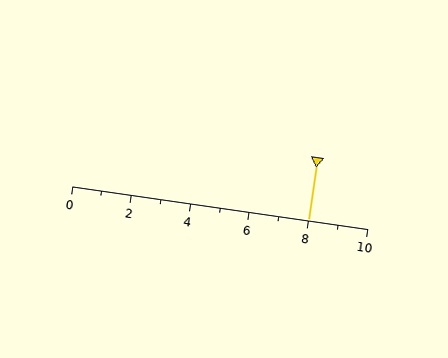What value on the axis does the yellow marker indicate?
The marker indicates approximately 8.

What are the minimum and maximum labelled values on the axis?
The axis runs from 0 to 10.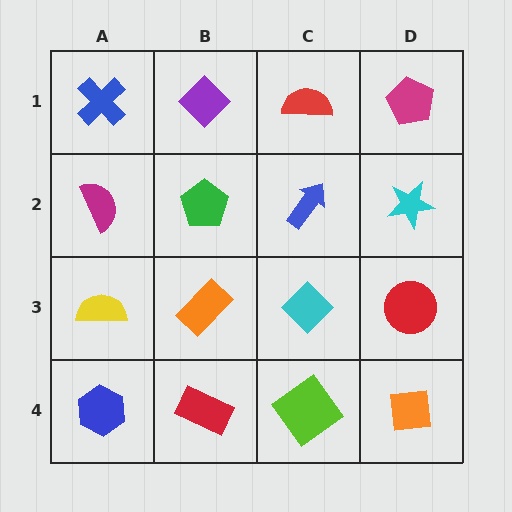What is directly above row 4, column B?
An orange rectangle.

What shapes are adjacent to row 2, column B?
A purple diamond (row 1, column B), an orange rectangle (row 3, column B), a magenta semicircle (row 2, column A), a blue arrow (row 2, column C).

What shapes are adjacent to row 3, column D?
A cyan star (row 2, column D), an orange square (row 4, column D), a cyan diamond (row 3, column C).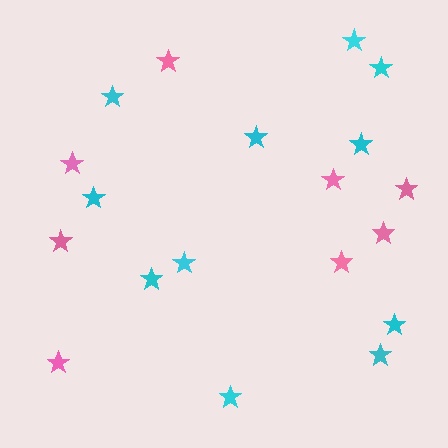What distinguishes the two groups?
There are 2 groups: one group of pink stars (8) and one group of cyan stars (11).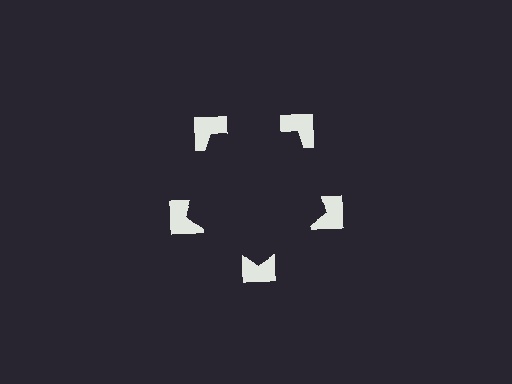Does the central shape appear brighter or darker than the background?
It typically appears slightly darker than the background, even though no actual brightness change is drawn.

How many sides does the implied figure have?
5 sides.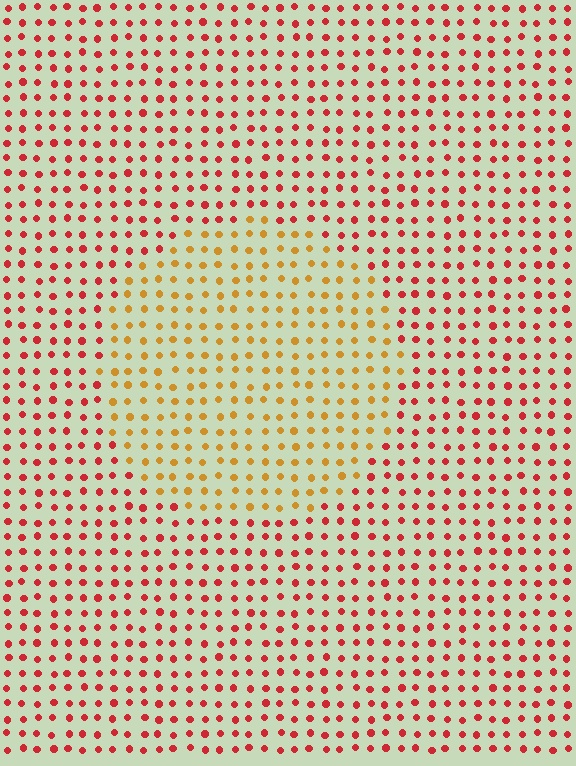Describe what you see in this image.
The image is filled with small red elements in a uniform arrangement. A circle-shaped region is visible where the elements are tinted to a slightly different hue, forming a subtle color boundary.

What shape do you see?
I see a circle.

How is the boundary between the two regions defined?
The boundary is defined purely by a slight shift in hue (about 42 degrees). Spacing, size, and orientation are identical on both sides.